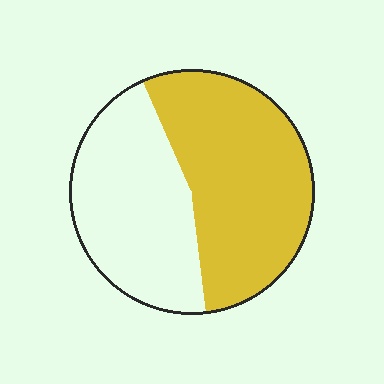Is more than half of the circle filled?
Yes.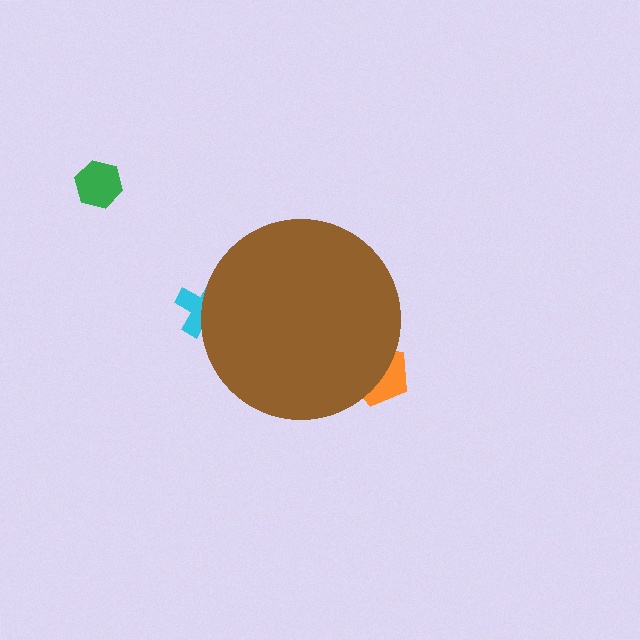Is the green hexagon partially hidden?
No, the green hexagon is fully visible.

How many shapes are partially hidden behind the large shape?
2 shapes are partially hidden.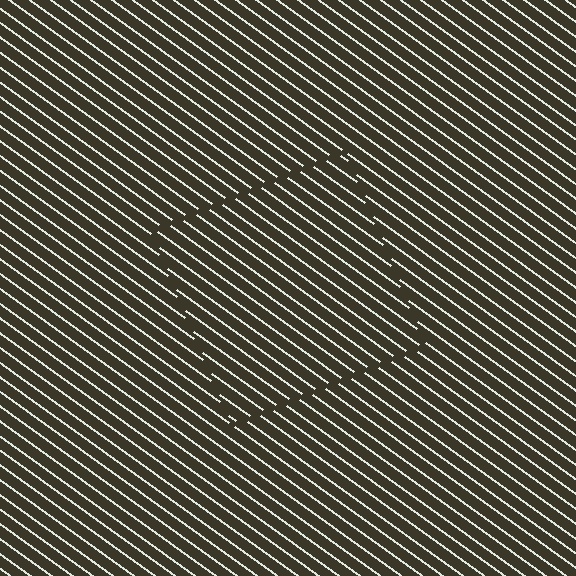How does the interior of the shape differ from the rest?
The interior of the shape contains the same grating, shifted by half a period — the contour is defined by the phase discontinuity where line-ends from the inner and outer gratings abut.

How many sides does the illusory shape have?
4 sides — the line-ends trace a square.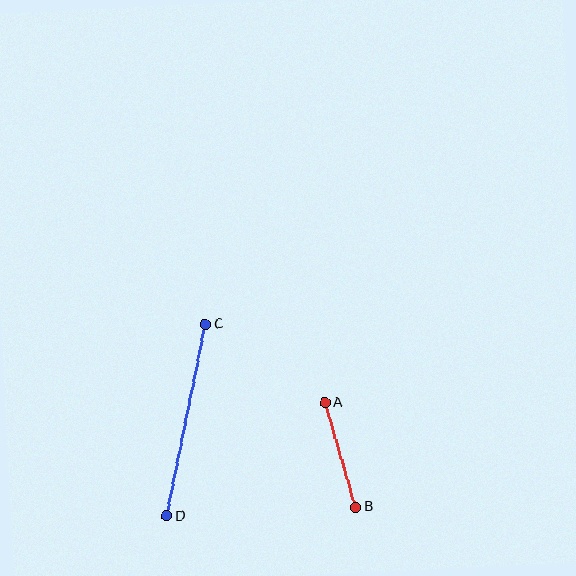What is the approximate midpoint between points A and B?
The midpoint is at approximately (340, 455) pixels.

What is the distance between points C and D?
The distance is approximately 195 pixels.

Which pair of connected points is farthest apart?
Points C and D are farthest apart.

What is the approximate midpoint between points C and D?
The midpoint is at approximately (186, 420) pixels.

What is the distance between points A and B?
The distance is approximately 109 pixels.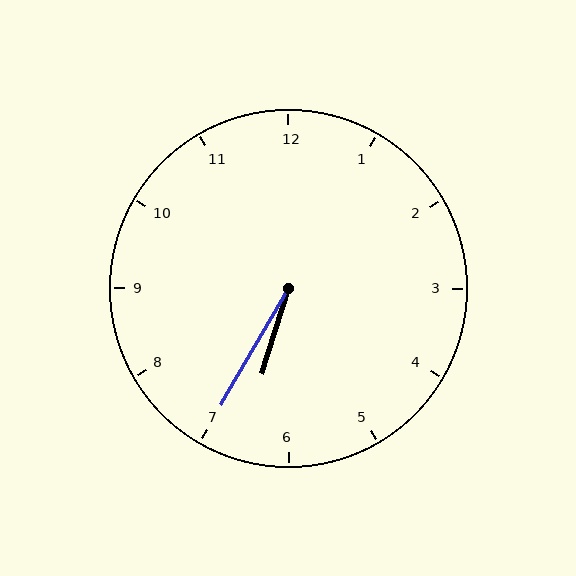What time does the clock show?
6:35.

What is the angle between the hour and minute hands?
Approximately 12 degrees.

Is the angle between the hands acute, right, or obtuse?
It is acute.